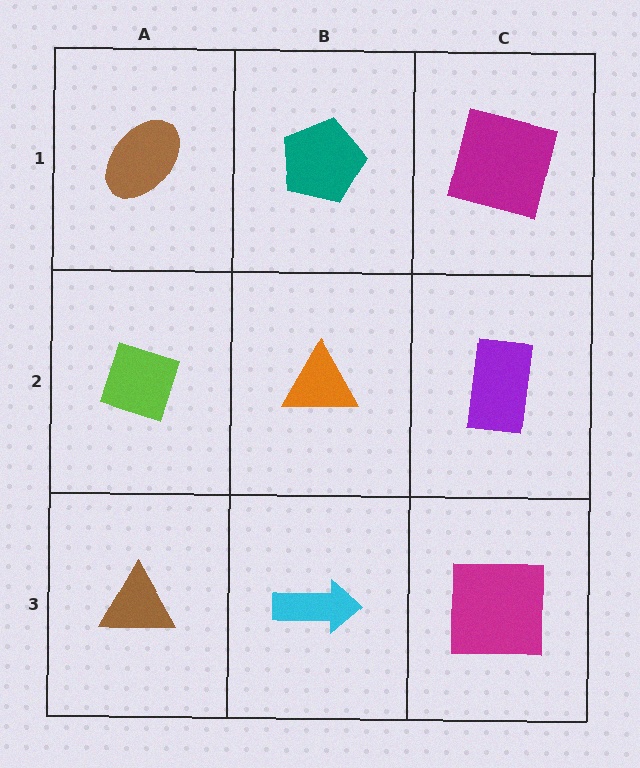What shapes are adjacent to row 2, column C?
A magenta square (row 1, column C), a magenta square (row 3, column C), an orange triangle (row 2, column B).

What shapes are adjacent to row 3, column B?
An orange triangle (row 2, column B), a brown triangle (row 3, column A), a magenta square (row 3, column C).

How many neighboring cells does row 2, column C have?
3.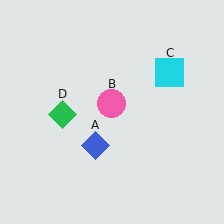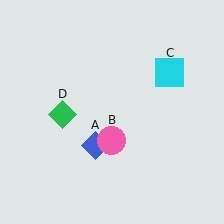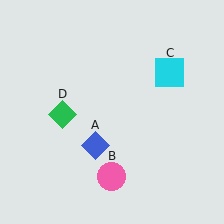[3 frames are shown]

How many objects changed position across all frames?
1 object changed position: pink circle (object B).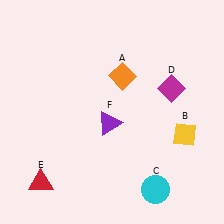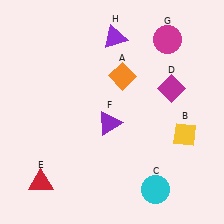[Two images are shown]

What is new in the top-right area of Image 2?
A magenta circle (G) was added in the top-right area of Image 2.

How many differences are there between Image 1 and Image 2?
There are 2 differences between the two images.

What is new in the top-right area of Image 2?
A purple triangle (H) was added in the top-right area of Image 2.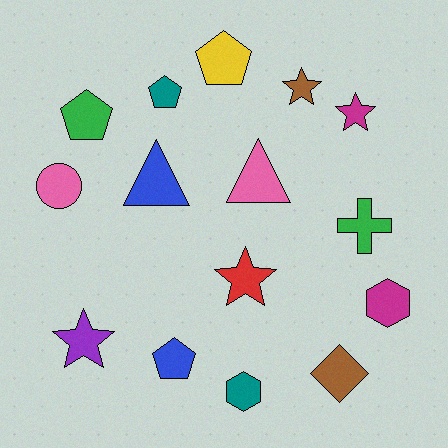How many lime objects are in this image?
There are no lime objects.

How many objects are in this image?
There are 15 objects.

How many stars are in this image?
There are 4 stars.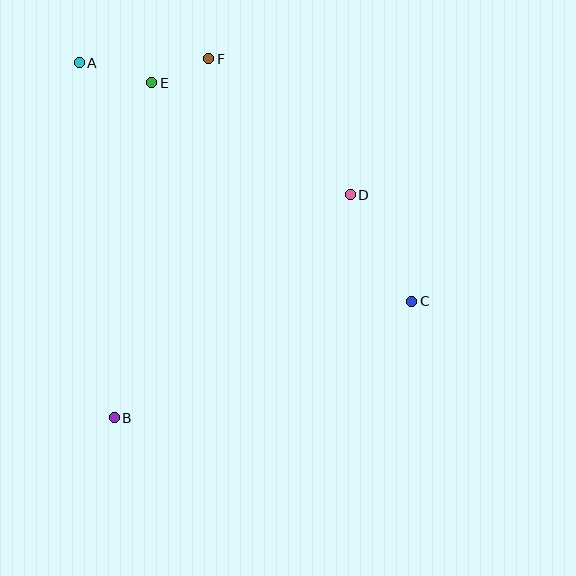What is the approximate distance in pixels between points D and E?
The distance between D and E is approximately 228 pixels.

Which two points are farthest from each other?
Points A and C are farthest from each other.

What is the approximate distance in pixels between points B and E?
The distance between B and E is approximately 337 pixels.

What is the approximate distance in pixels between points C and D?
The distance between C and D is approximately 123 pixels.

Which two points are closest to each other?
Points E and F are closest to each other.